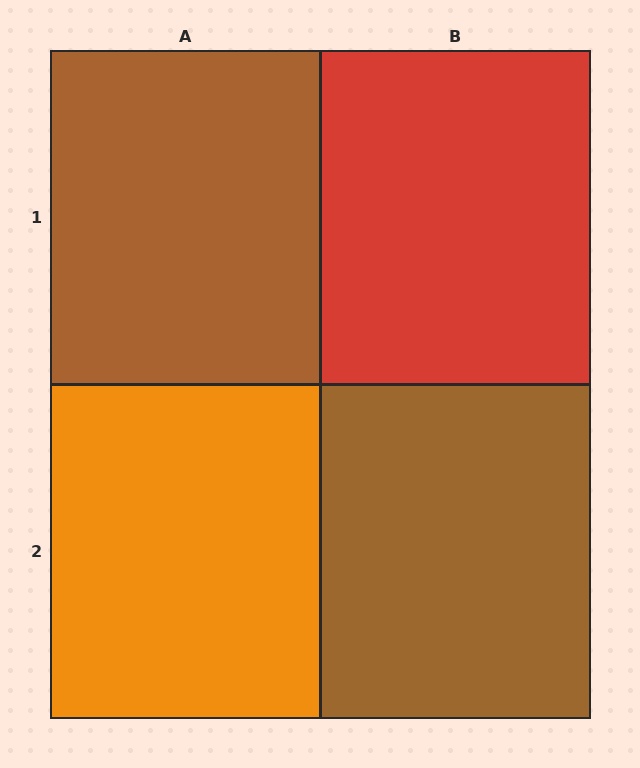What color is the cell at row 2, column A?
Orange.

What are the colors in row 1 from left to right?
Brown, red.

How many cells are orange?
1 cell is orange.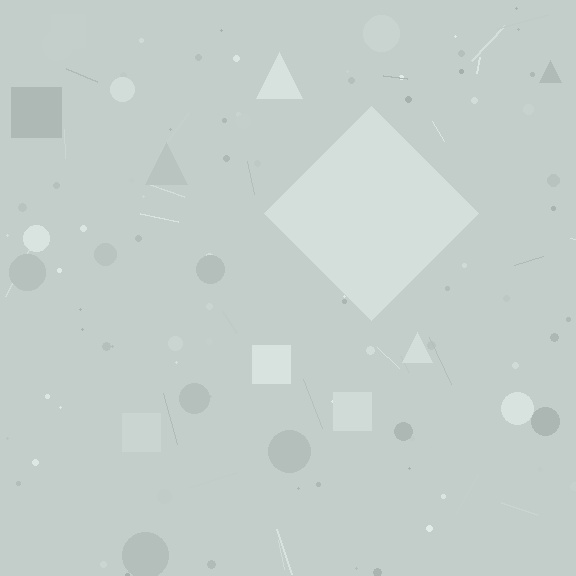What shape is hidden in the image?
A diamond is hidden in the image.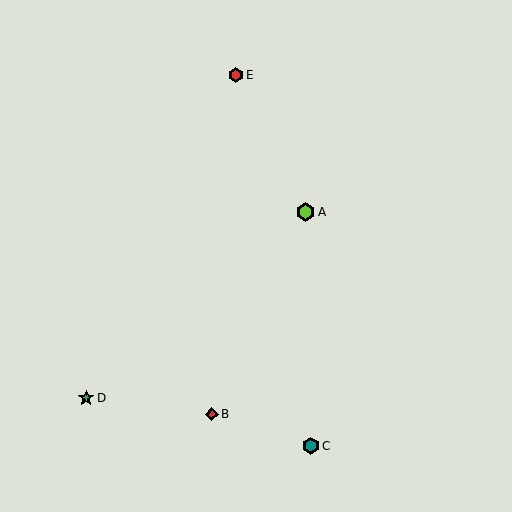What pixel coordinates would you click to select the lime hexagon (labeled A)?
Click at (305, 212) to select the lime hexagon A.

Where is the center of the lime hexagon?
The center of the lime hexagon is at (305, 212).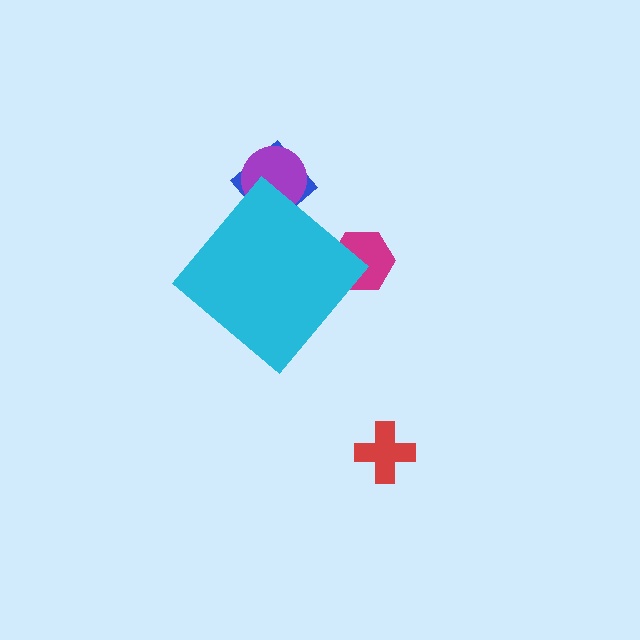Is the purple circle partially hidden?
Yes, the purple circle is partially hidden behind the cyan diamond.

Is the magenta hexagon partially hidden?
Yes, the magenta hexagon is partially hidden behind the cyan diamond.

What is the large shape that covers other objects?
A cyan diamond.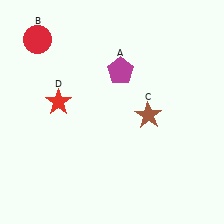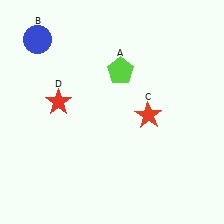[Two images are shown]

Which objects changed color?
A changed from magenta to lime. B changed from red to blue. C changed from brown to red.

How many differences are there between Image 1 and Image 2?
There are 3 differences between the two images.